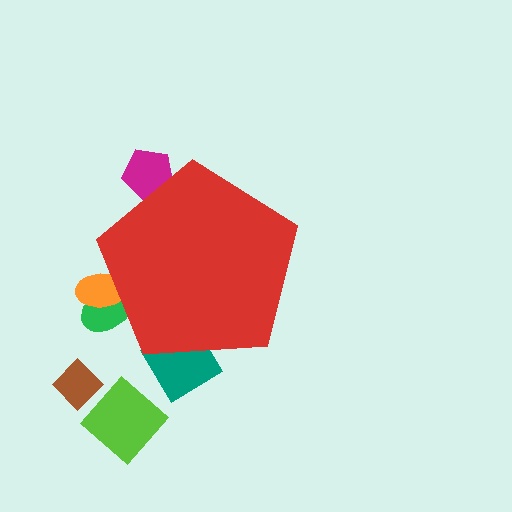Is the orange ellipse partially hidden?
Yes, the orange ellipse is partially hidden behind the red pentagon.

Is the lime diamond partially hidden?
No, the lime diamond is fully visible.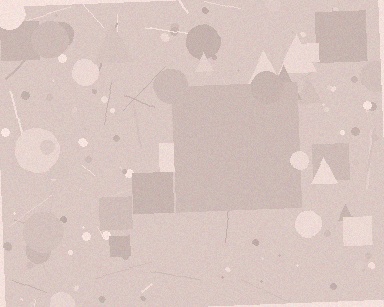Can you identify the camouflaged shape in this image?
The camouflaged shape is a square.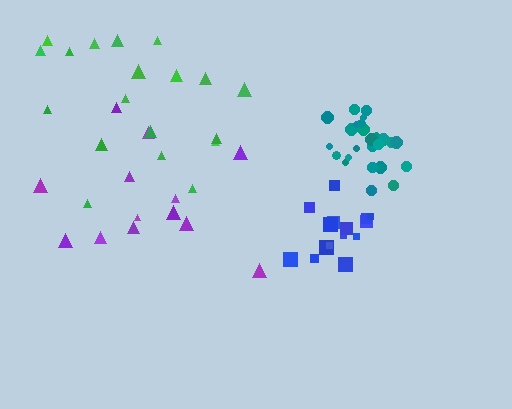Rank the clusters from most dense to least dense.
teal, blue, green, purple.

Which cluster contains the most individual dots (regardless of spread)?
Teal (26).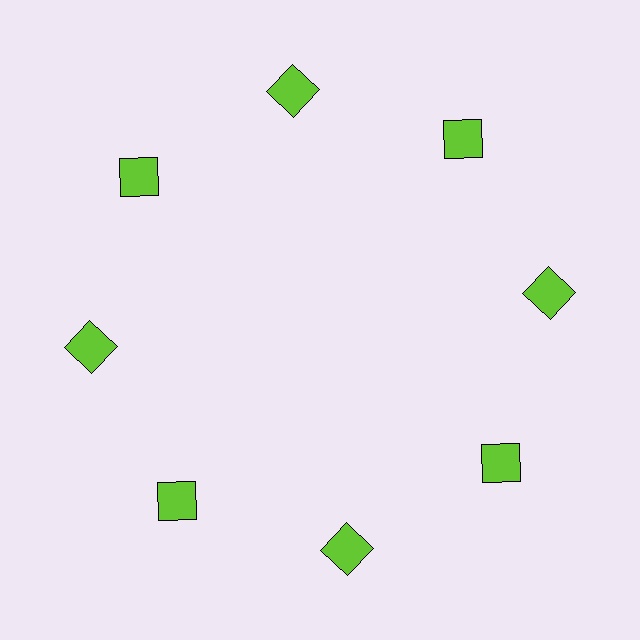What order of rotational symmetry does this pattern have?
This pattern has 8-fold rotational symmetry.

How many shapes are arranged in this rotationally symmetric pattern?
There are 8 shapes, arranged in 8 groups of 1.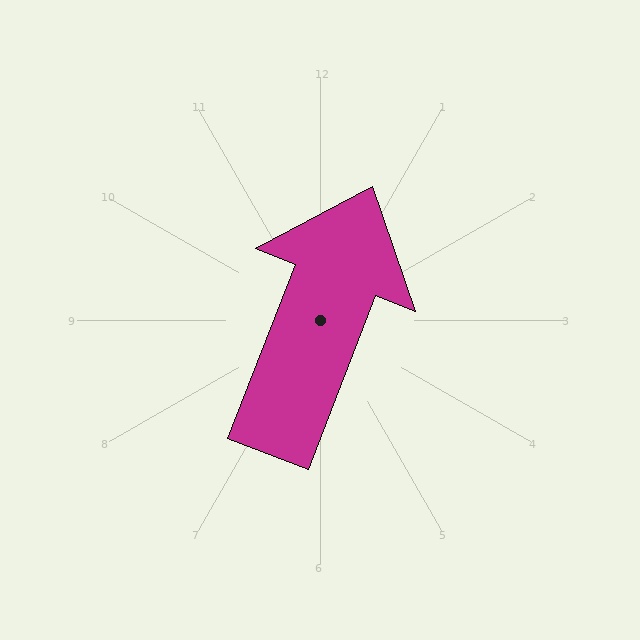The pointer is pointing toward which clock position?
Roughly 1 o'clock.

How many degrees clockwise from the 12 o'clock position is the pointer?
Approximately 21 degrees.